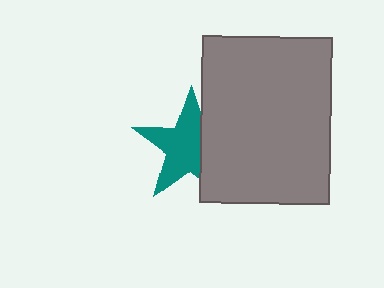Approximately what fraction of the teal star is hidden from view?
Roughly 34% of the teal star is hidden behind the gray rectangle.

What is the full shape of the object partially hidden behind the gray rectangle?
The partially hidden object is a teal star.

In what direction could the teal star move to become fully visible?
The teal star could move left. That would shift it out from behind the gray rectangle entirely.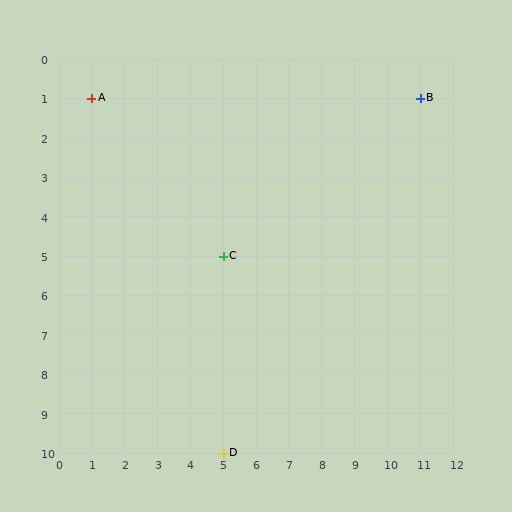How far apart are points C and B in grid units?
Points C and B are 6 columns and 4 rows apart (about 7.2 grid units diagonally).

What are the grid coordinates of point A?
Point A is at grid coordinates (1, 1).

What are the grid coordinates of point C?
Point C is at grid coordinates (5, 5).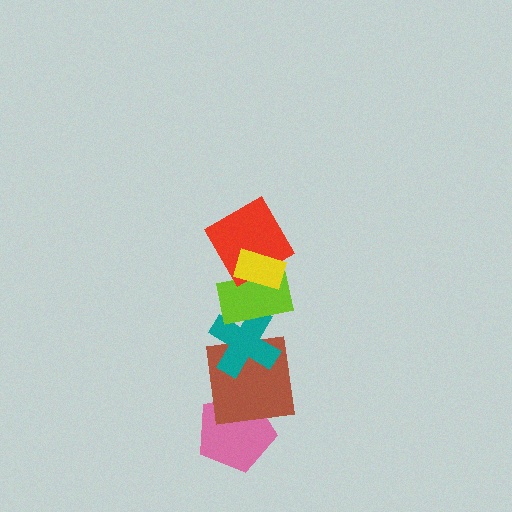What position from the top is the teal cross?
The teal cross is 4th from the top.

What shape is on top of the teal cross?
The lime rectangle is on top of the teal cross.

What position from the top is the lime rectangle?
The lime rectangle is 3rd from the top.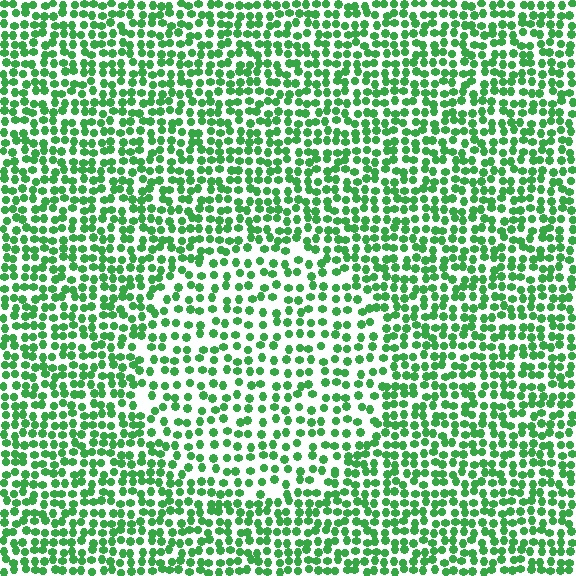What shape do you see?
I see a circle.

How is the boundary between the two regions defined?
The boundary is defined by a change in element density (approximately 1.6x ratio). All elements are the same color, size, and shape.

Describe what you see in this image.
The image contains small green elements arranged at two different densities. A circle-shaped region is visible where the elements are less densely packed than the surrounding area.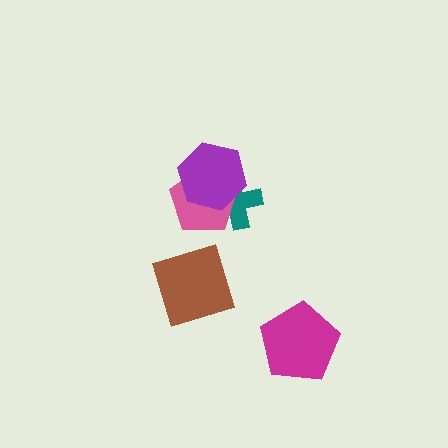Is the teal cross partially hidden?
Yes, it is partially covered by another shape.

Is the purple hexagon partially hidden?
No, no other shape covers it.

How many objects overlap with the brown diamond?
0 objects overlap with the brown diamond.